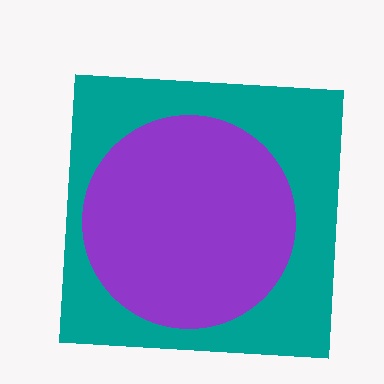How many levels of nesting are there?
2.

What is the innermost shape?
The purple circle.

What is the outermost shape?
The teal square.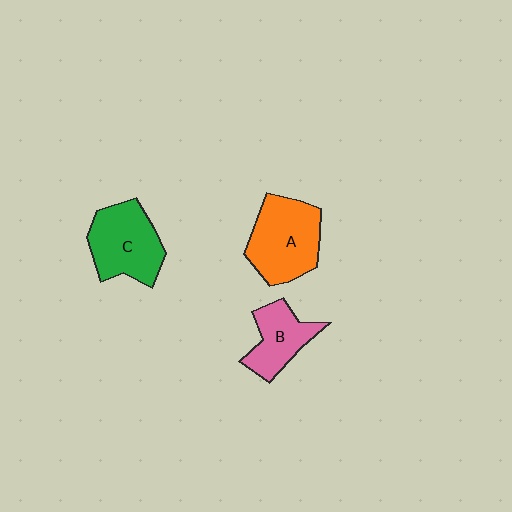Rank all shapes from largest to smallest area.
From largest to smallest: A (orange), C (green), B (pink).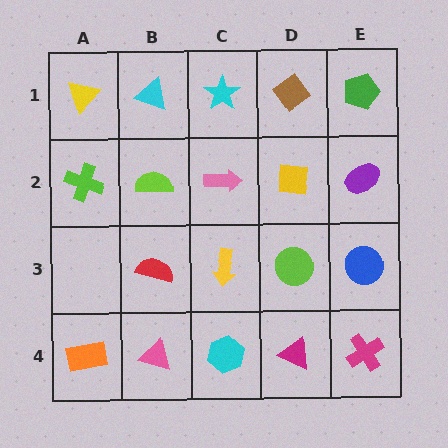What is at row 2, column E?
A purple ellipse.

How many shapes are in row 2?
5 shapes.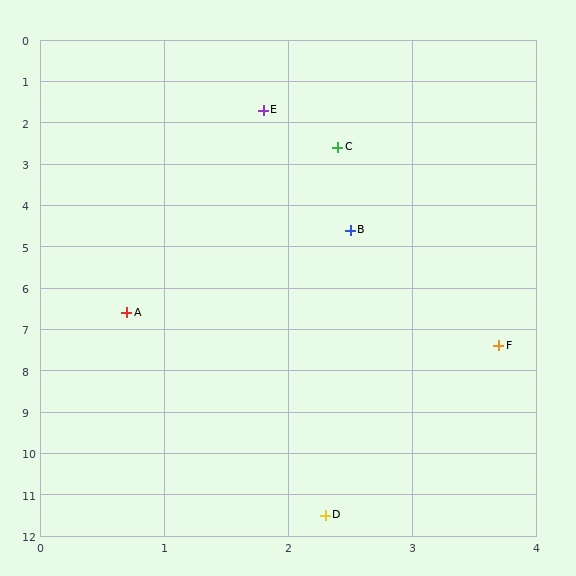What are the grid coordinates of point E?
Point E is at approximately (1.8, 1.7).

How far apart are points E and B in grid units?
Points E and B are about 3.0 grid units apart.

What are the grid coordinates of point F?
Point F is at approximately (3.7, 7.4).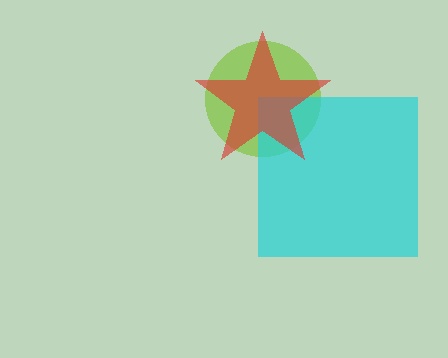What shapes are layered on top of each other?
The layered shapes are: a lime circle, a cyan square, a red star.